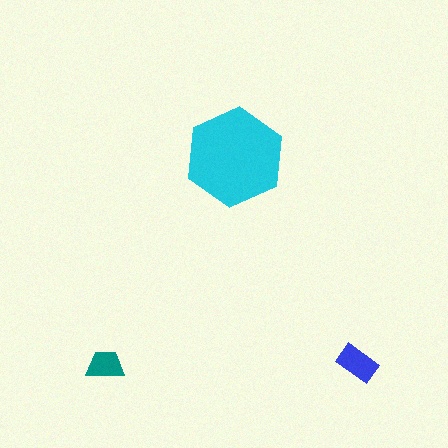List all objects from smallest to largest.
The teal trapezoid, the blue rectangle, the cyan hexagon.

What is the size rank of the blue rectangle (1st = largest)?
2nd.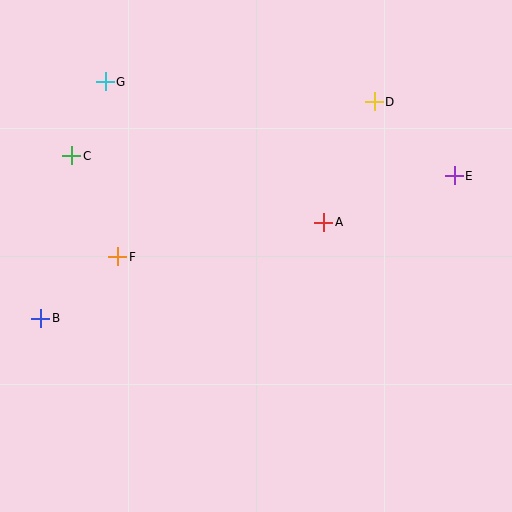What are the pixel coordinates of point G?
Point G is at (105, 82).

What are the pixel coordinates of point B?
Point B is at (41, 318).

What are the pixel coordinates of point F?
Point F is at (118, 257).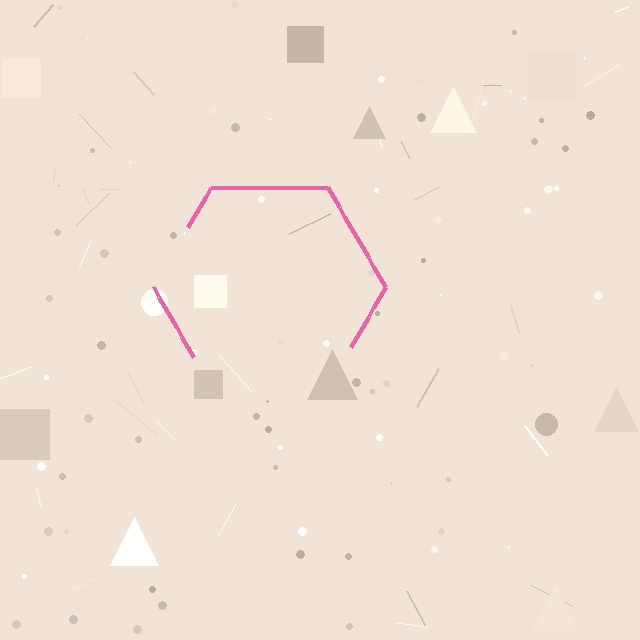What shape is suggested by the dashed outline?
The dashed outline suggests a hexagon.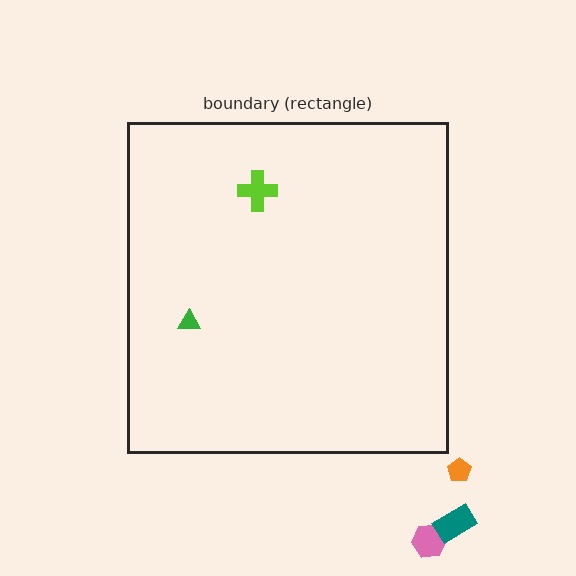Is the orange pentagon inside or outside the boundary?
Outside.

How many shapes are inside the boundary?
2 inside, 3 outside.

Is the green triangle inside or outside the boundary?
Inside.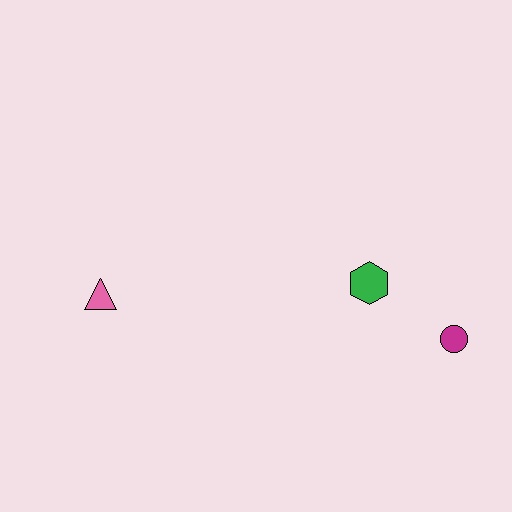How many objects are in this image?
There are 3 objects.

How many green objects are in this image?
There is 1 green object.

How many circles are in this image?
There is 1 circle.